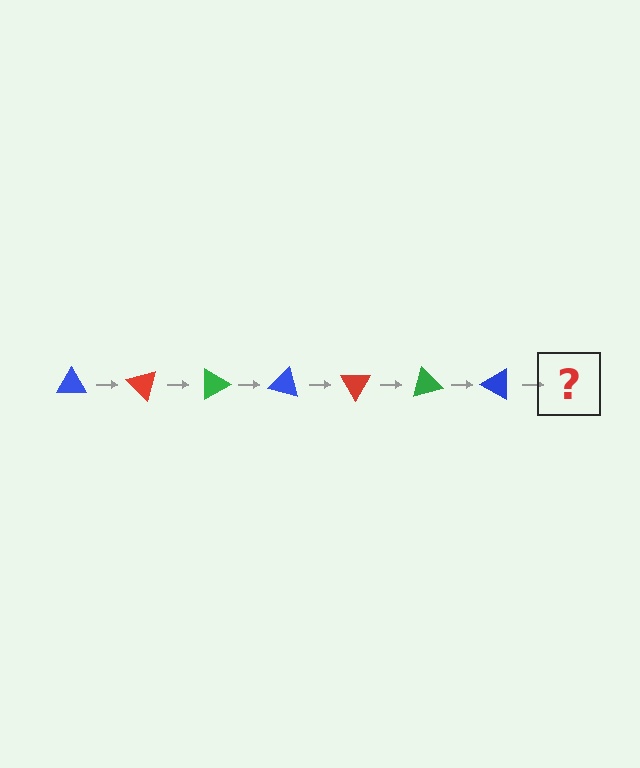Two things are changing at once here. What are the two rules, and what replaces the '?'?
The two rules are that it rotates 45 degrees each step and the color cycles through blue, red, and green. The '?' should be a red triangle, rotated 315 degrees from the start.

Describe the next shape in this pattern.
It should be a red triangle, rotated 315 degrees from the start.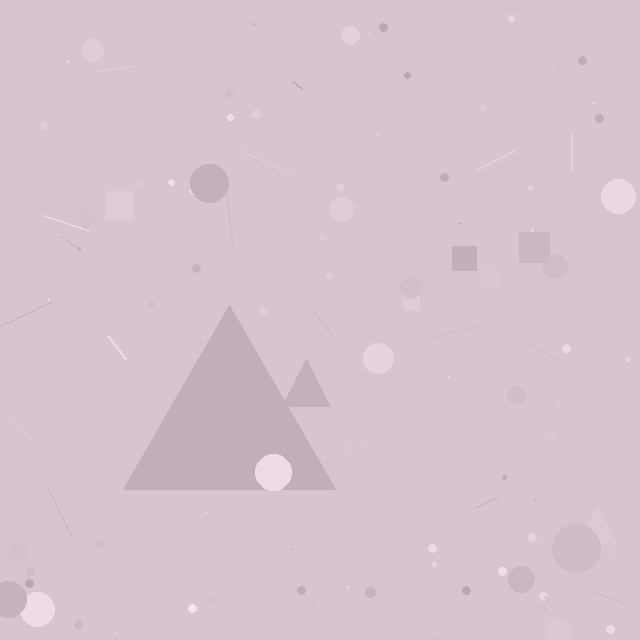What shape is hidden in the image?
A triangle is hidden in the image.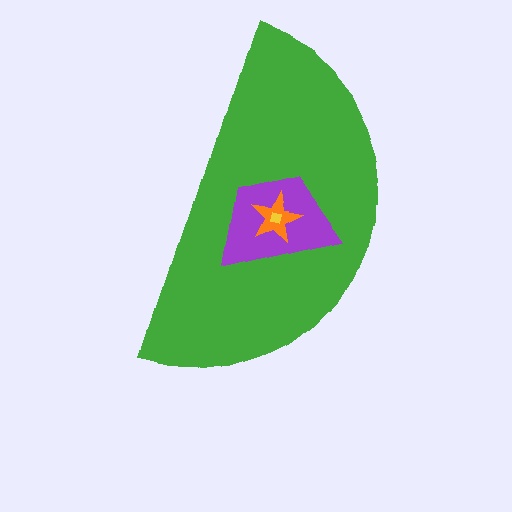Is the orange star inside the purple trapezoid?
Yes.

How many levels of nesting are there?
4.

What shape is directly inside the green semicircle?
The purple trapezoid.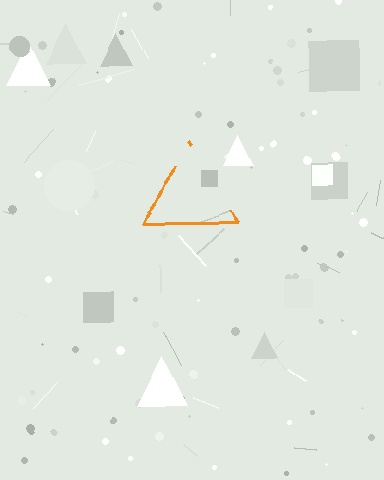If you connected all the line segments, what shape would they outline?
They would outline a triangle.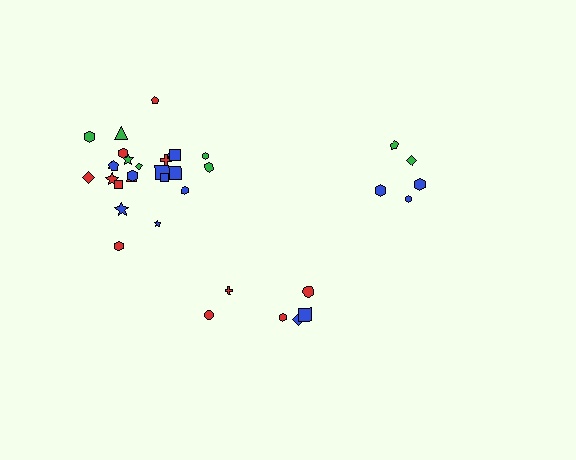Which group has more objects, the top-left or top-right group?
The top-left group.